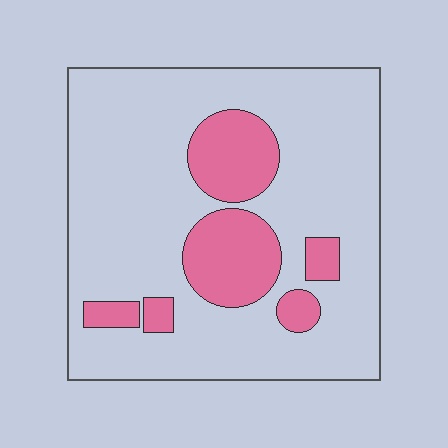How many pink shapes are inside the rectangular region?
6.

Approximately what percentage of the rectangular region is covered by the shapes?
Approximately 20%.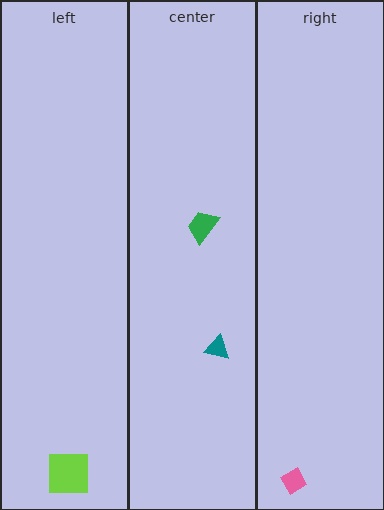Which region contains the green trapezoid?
The center region.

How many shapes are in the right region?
1.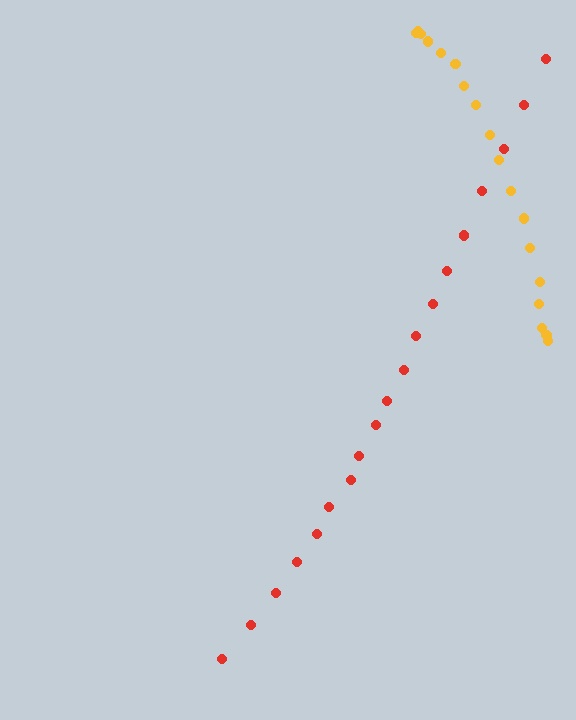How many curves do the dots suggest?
There are 2 distinct paths.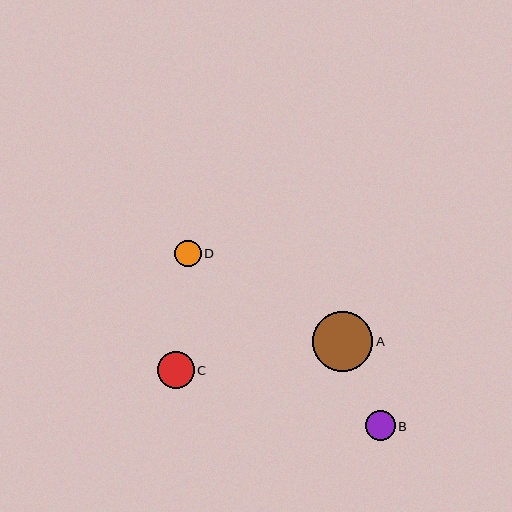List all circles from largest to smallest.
From largest to smallest: A, C, B, D.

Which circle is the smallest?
Circle D is the smallest with a size of approximately 27 pixels.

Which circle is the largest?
Circle A is the largest with a size of approximately 60 pixels.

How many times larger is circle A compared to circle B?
Circle A is approximately 2.0 times the size of circle B.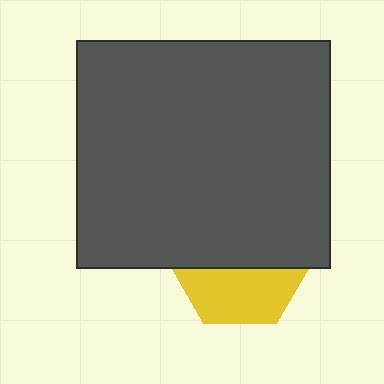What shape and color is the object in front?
The object in front is a dark gray rectangle.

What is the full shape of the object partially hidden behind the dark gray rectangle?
The partially hidden object is a yellow hexagon.